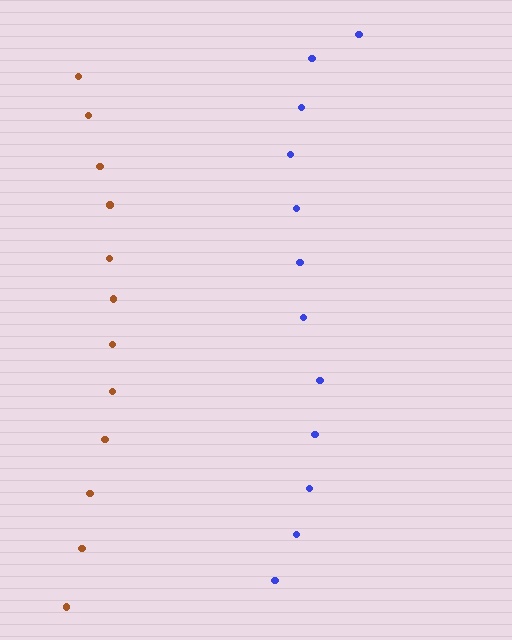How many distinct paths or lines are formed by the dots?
There are 2 distinct paths.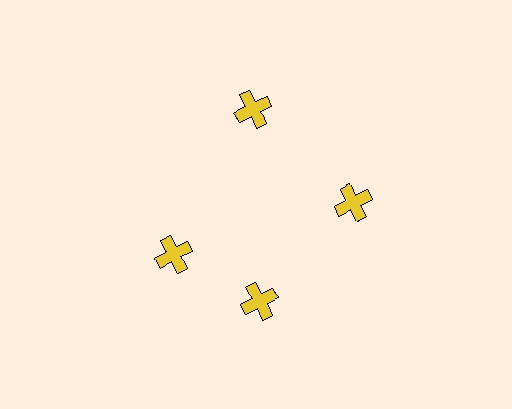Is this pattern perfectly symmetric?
No. The 4 yellow crosses are arranged in a ring, but one element near the 9 o'clock position is rotated out of alignment along the ring, breaking the 4-fold rotational symmetry.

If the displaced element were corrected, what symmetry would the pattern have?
It would have 4-fold rotational symmetry — the pattern would map onto itself every 90 degrees.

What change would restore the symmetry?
The symmetry would be restored by rotating it back into even spacing with its neighbors so that all 4 crosses sit at equal angles and equal distance from the center.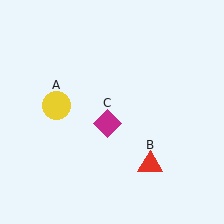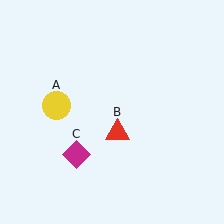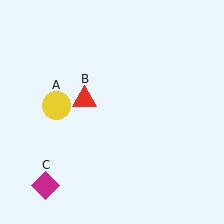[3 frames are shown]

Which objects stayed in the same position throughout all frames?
Yellow circle (object A) remained stationary.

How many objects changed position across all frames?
2 objects changed position: red triangle (object B), magenta diamond (object C).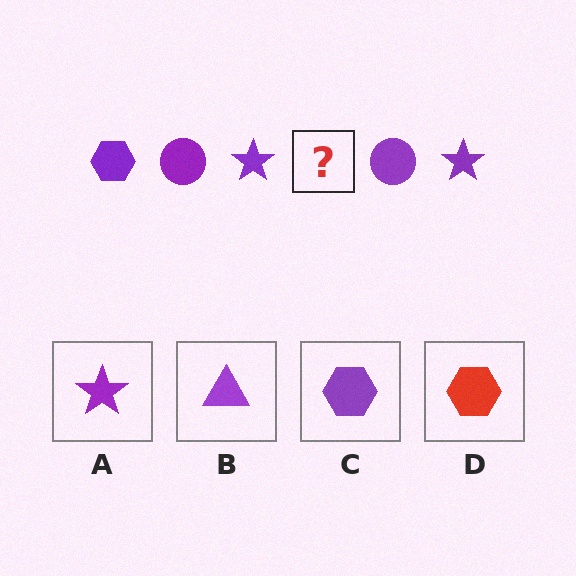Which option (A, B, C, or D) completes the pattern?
C.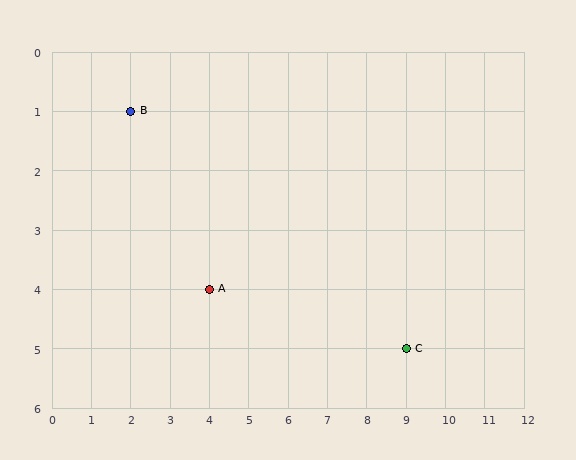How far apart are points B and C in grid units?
Points B and C are 7 columns and 4 rows apart (about 8.1 grid units diagonally).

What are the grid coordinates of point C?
Point C is at grid coordinates (9, 5).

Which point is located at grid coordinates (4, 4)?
Point A is at (4, 4).